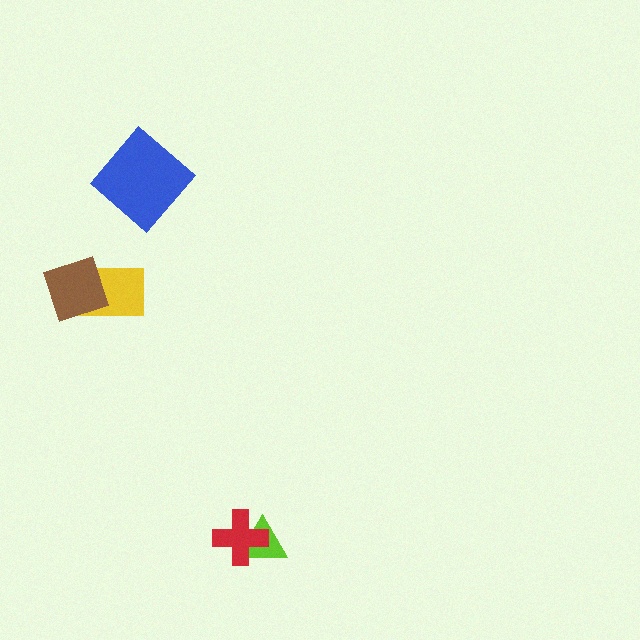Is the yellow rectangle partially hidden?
Yes, it is partially covered by another shape.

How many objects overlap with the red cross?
1 object overlaps with the red cross.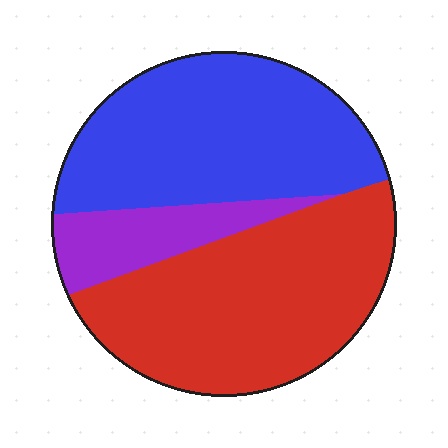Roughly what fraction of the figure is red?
Red covers 45% of the figure.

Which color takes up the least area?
Purple, at roughly 15%.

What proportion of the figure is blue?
Blue covers roughly 40% of the figure.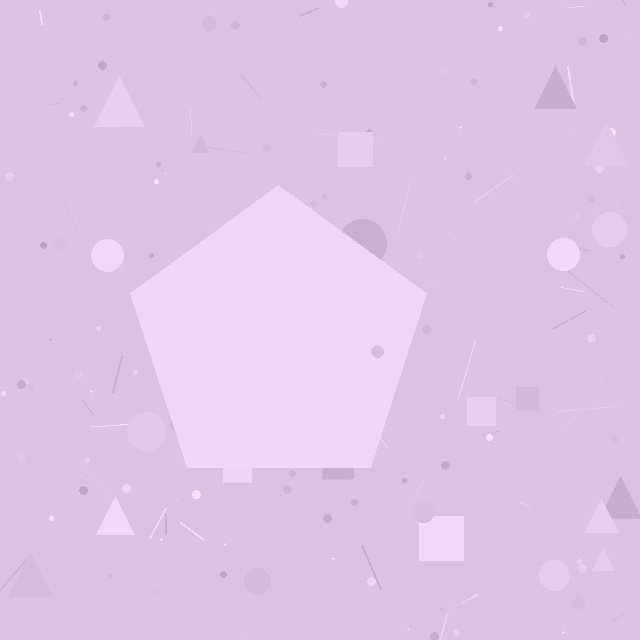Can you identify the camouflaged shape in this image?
The camouflaged shape is a pentagon.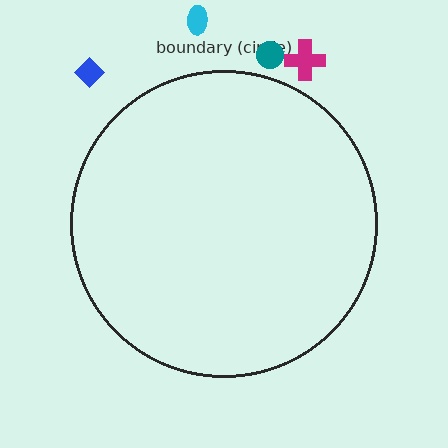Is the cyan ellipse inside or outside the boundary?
Outside.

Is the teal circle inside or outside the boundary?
Outside.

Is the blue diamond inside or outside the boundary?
Outside.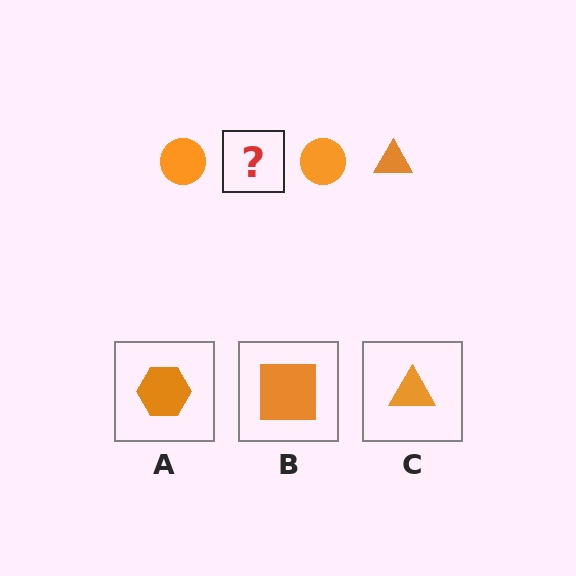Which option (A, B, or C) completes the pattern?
C.